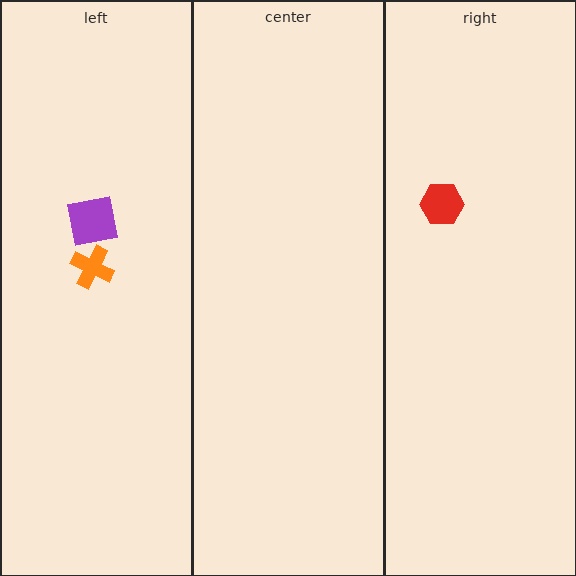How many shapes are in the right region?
1.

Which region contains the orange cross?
The left region.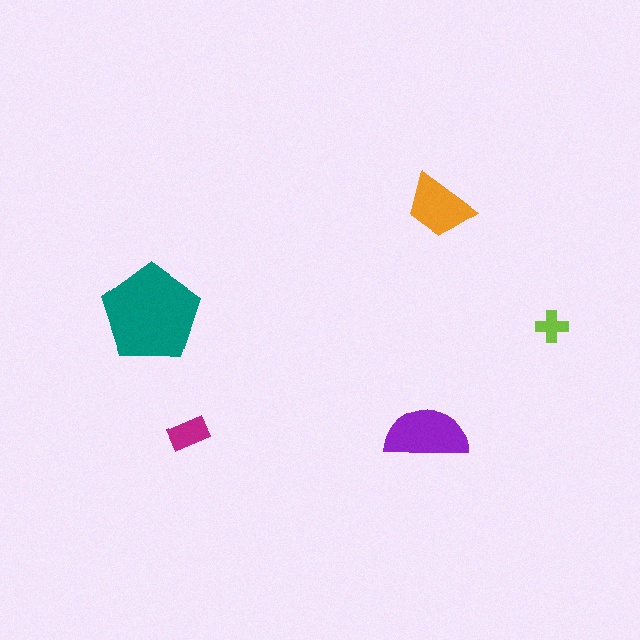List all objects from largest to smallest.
The teal pentagon, the purple semicircle, the orange trapezoid, the magenta rectangle, the lime cross.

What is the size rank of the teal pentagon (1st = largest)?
1st.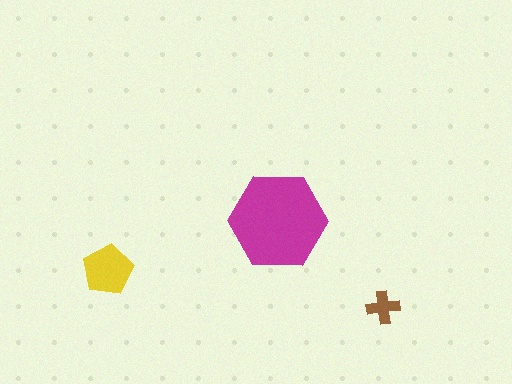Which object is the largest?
The magenta hexagon.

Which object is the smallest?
The brown cross.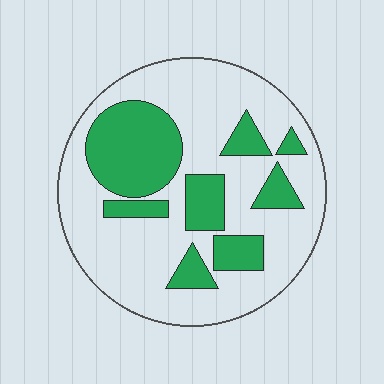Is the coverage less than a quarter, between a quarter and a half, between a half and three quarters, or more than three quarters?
Between a quarter and a half.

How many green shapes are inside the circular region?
8.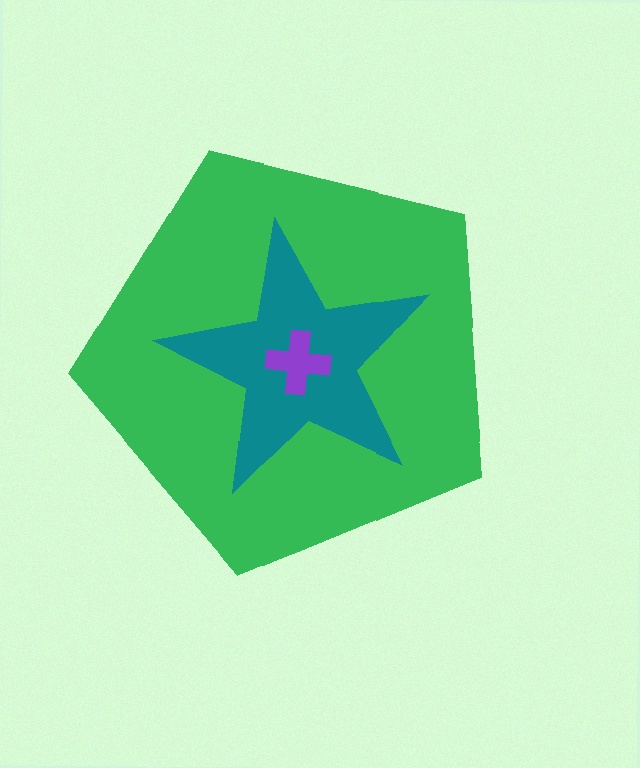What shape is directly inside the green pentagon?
The teal star.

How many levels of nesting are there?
3.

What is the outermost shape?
The green pentagon.